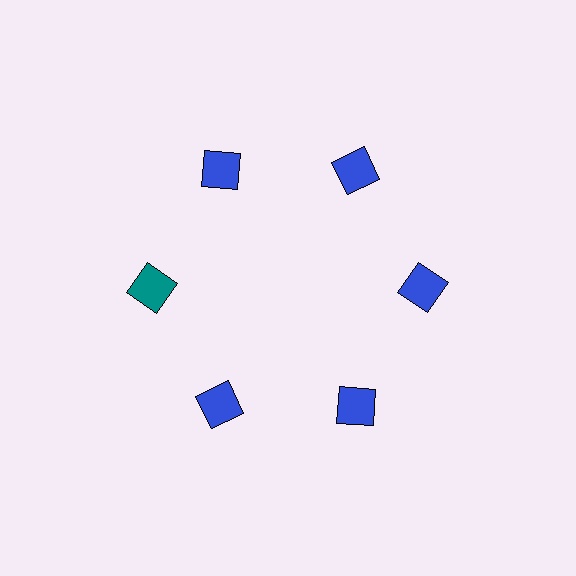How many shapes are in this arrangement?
There are 6 shapes arranged in a ring pattern.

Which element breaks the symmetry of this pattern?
The teal square at roughly the 9 o'clock position breaks the symmetry. All other shapes are blue squares.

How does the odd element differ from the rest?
It has a different color: teal instead of blue.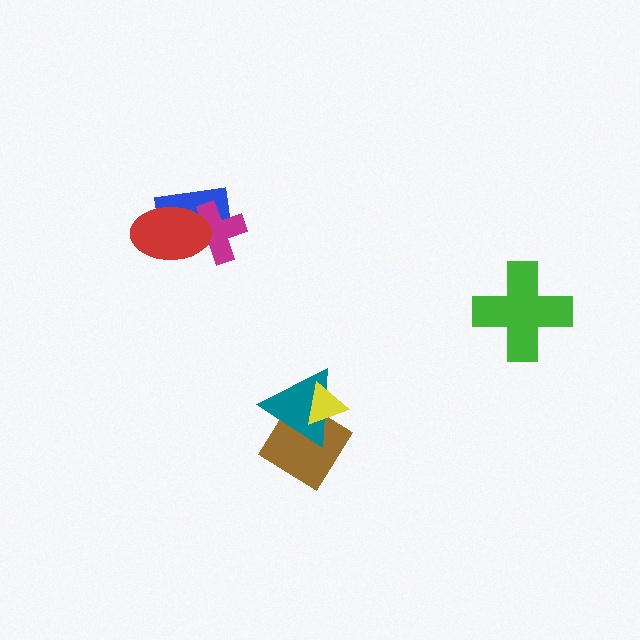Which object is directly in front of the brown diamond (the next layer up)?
The teal triangle is directly in front of the brown diamond.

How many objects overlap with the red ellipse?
2 objects overlap with the red ellipse.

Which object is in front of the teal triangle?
The yellow triangle is in front of the teal triangle.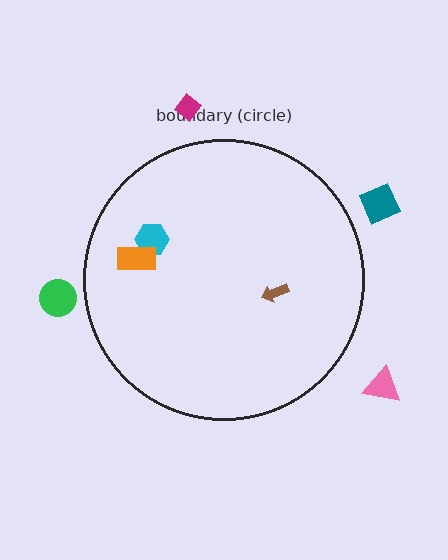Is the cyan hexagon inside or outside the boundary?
Inside.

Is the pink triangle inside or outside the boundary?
Outside.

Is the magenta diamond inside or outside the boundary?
Outside.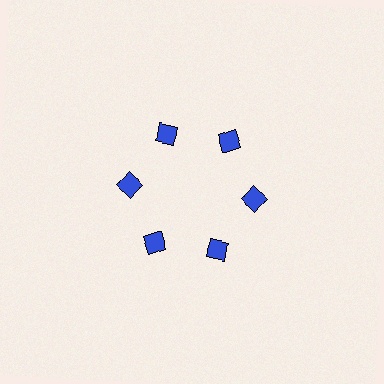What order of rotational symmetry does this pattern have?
This pattern has 6-fold rotational symmetry.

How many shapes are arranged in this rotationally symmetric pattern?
There are 6 shapes, arranged in 6 groups of 1.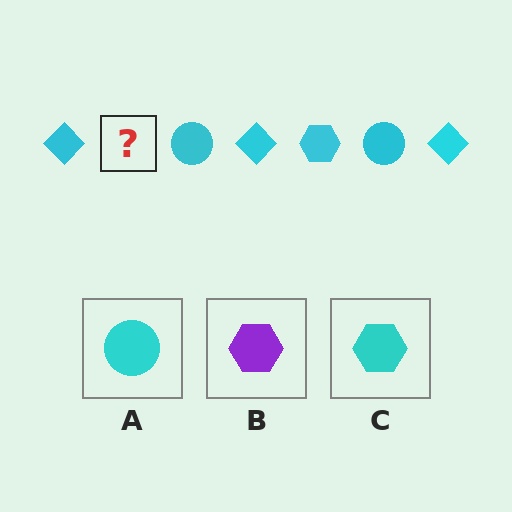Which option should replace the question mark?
Option C.